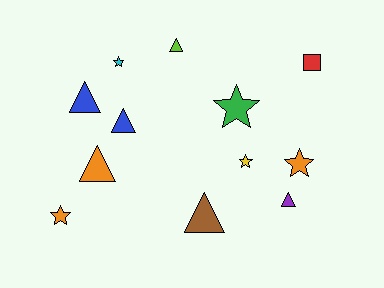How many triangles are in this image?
There are 6 triangles.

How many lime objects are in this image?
There is 1 lime object.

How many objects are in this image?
There are 12 objects.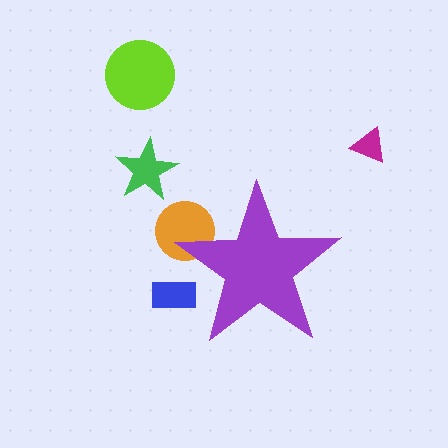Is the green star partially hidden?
No, the green star is fully visible.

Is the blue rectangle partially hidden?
Yes, the blue rectangle is partially hidden behind the purple star.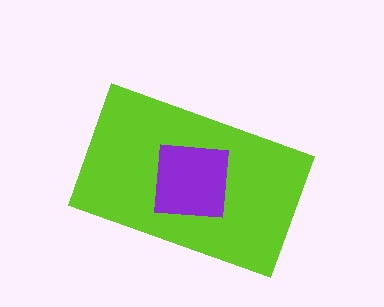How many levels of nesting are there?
2.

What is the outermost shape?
The lime rectangle.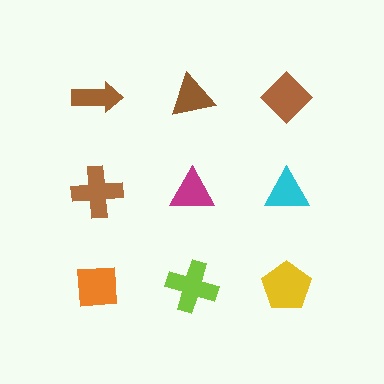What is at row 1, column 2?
A brown triangle.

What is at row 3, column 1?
An orange square.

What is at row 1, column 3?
A brown diamond.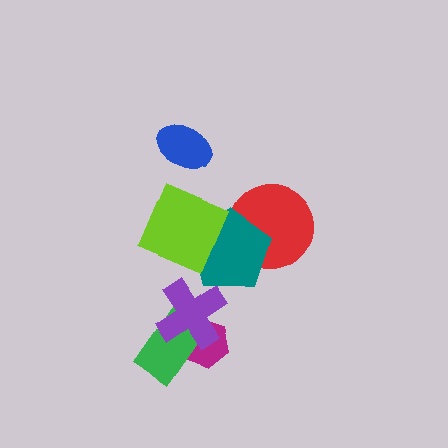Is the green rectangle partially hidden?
Yes, it is partially covered by another shape.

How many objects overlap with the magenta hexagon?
2 objects overlap with the magenta hexagon.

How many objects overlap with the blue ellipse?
0 objects overlap with the blue ellipse.